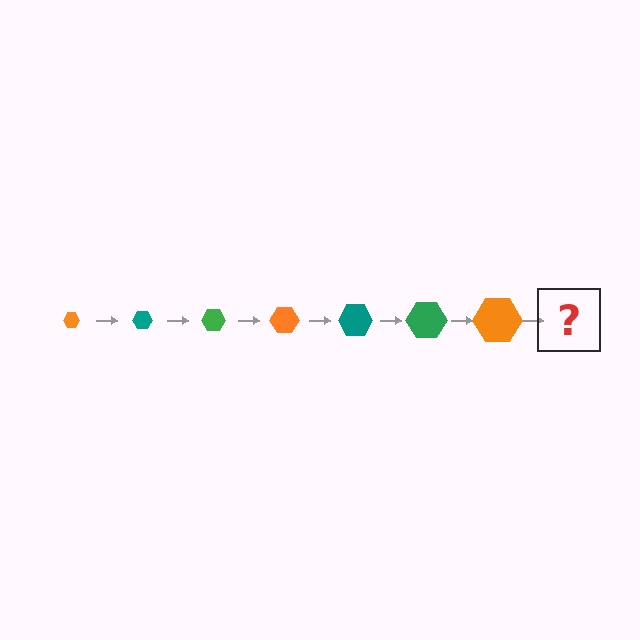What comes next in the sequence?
The next element should be a teal hexagon, larger than the previous one.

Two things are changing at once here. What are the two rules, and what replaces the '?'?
The two rules are that the hexagon grows larger each step and the color cycles through orange, teal, and green. The '?' should be a teal hexagon, larger than the previous one.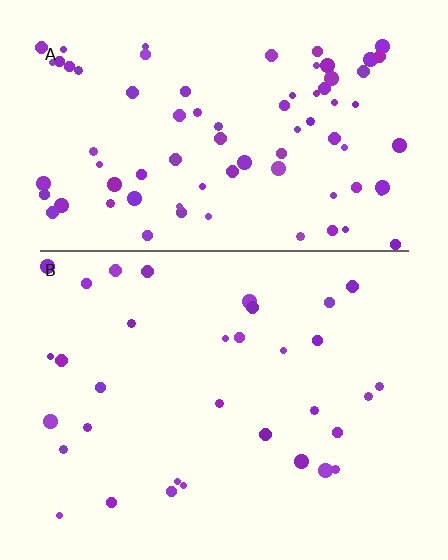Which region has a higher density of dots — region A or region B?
A (the top).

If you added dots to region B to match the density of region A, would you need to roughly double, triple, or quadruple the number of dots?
Approximately double.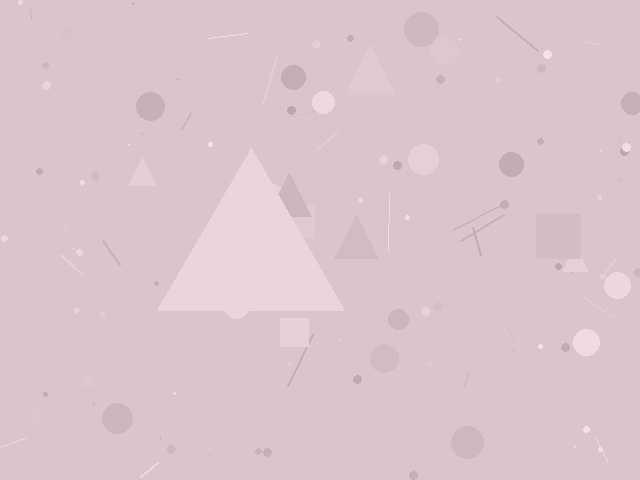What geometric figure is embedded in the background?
A triangle is embedded in the background.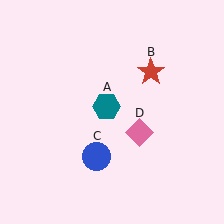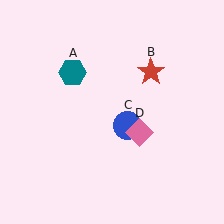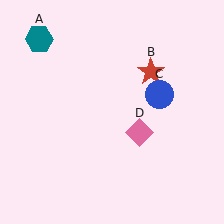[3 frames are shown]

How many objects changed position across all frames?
2 objects changed position: teal hexagon (object A), blue circle (object C).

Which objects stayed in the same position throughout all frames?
Red star (object B) and pink diamond (object D) remained stationary.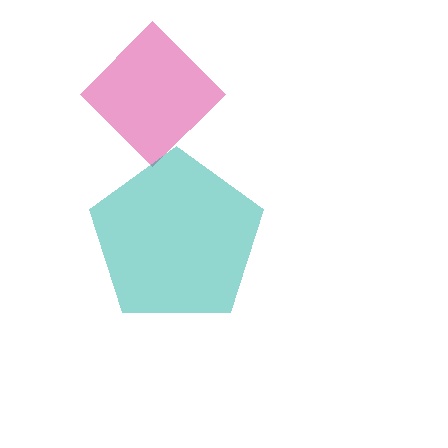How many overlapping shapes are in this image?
There are 2 overlapping shapes in the image.